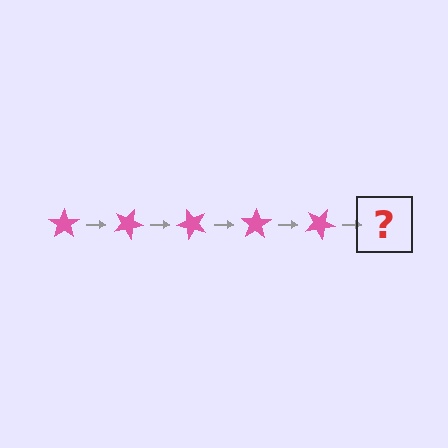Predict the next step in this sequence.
The next step is a pink star rotated 125 degrees.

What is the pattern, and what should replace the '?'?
The pattern is that the star rotates 25 degrees each step. The '?' should be a pink star rotated 125 degrees.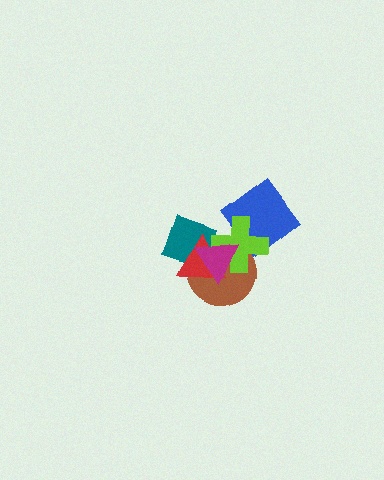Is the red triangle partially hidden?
Yes, it is partially covered by another shape.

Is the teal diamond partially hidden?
Yes, it is partially covered by another shape.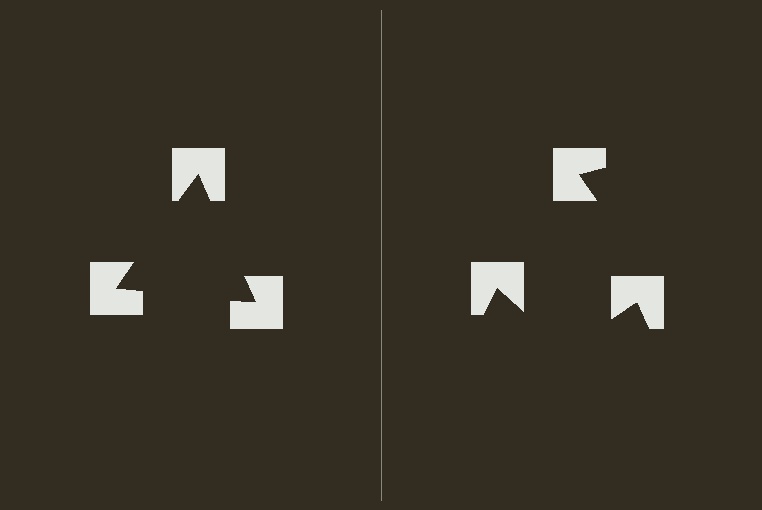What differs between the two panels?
The notched squares are positioned identically on both sides; only the wedge orientations differ. On the left they align to a triangle; on the right they are misaligned.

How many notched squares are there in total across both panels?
6 — 3 on each side.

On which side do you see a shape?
An illusory triangle appears on the left side. On the right side the wedge cuts are rotated, so no coherent shape forms.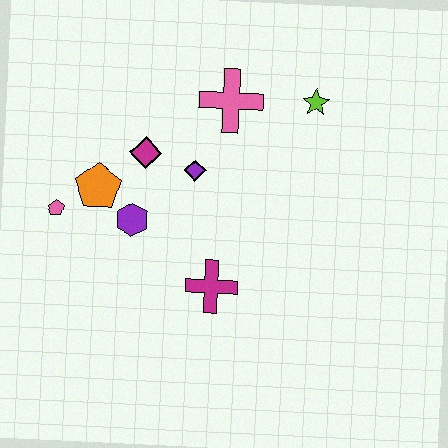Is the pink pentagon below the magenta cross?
No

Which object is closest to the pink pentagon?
The orange pentagon is closest to the pink pentagon.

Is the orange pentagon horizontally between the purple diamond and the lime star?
No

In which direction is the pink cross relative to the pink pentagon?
The pink cross is to the right of the pink pentagon.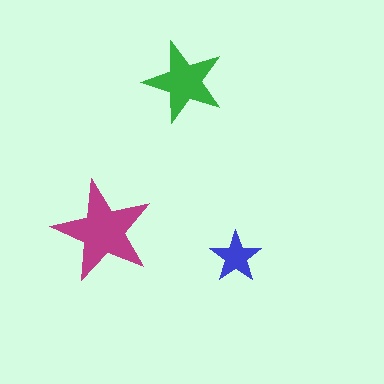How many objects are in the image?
There are 3 objects in the image.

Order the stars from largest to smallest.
the magenta one, the green one, the blue one.